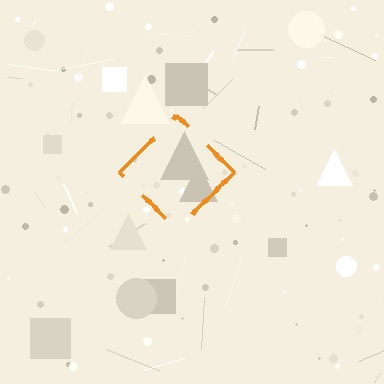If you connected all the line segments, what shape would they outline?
They would outline a diamond.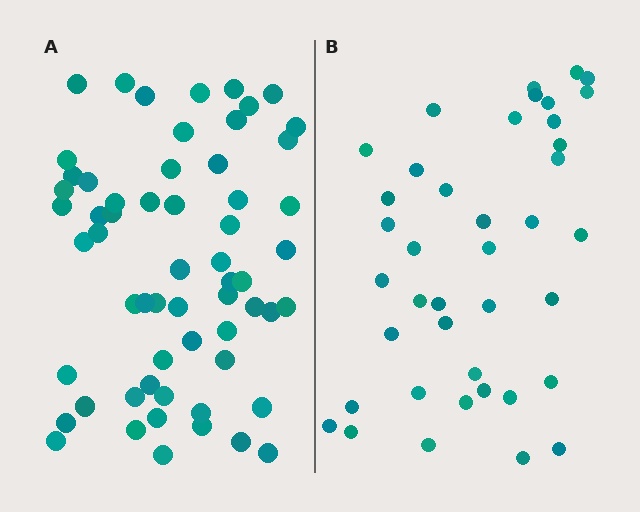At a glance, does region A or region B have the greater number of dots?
Region A (the left region) has more dots.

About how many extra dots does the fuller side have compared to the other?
Region A has approximately 20 more dots than region B.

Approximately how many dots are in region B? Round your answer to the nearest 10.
About 40 dots.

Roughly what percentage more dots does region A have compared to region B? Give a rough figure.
About 50% more.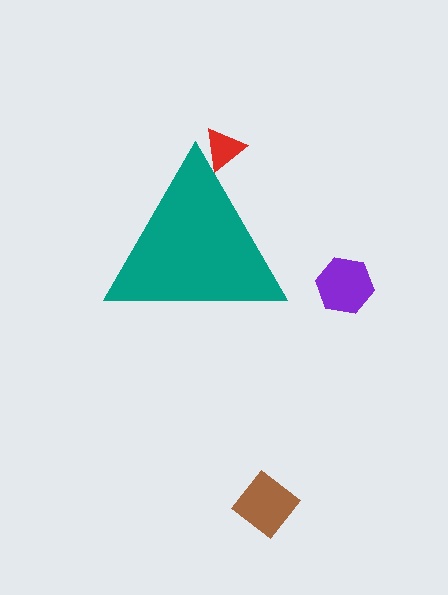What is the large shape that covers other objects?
A teal triangle.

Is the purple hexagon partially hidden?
No, the purple hexagon is fully visible.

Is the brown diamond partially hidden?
No, the brown diamond is fully visible.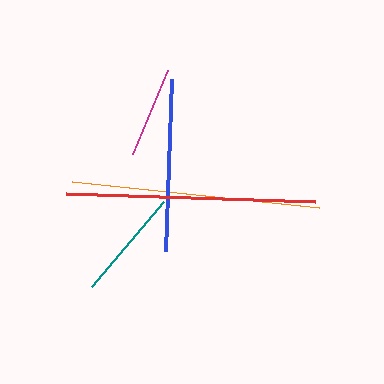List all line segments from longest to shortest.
From longest to shortest: red, orange, blue, teal, magenta.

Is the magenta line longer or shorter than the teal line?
The teal line is longer than the magenta line.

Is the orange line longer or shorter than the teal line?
The orange line is longer than the teal line.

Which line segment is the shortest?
The magenta line is the shortest at approximately 90 pixels.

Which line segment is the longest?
The red line is the longest at approximately 249 pixels.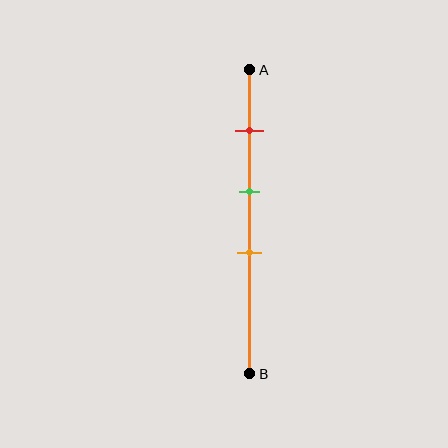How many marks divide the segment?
There are 3 marks dividing the segment.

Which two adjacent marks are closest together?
The green and orange marks are the closest adjacent pair.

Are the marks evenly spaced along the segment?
Yes, the marks are approximately evenly spaced.